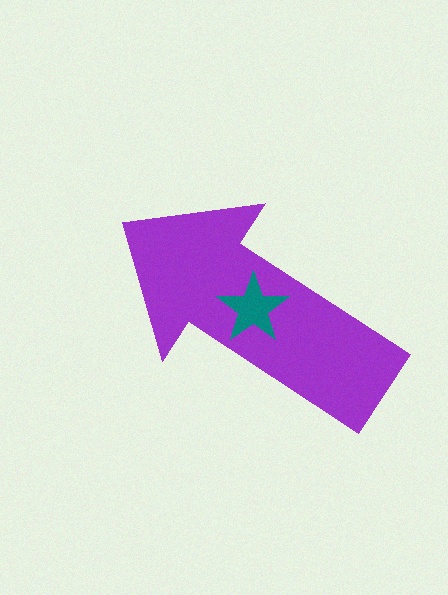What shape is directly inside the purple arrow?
The teal star.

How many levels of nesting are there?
2.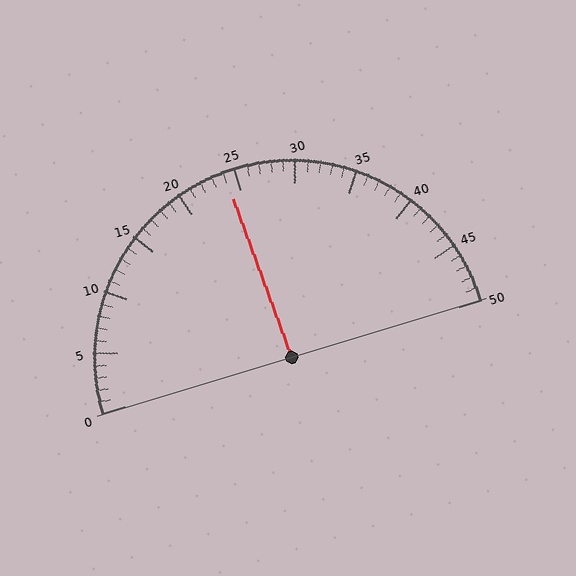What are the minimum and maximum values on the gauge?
The gauge ranges from 0 to 50.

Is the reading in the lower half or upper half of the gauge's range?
The reading is in the lower half of the range (0 to 50).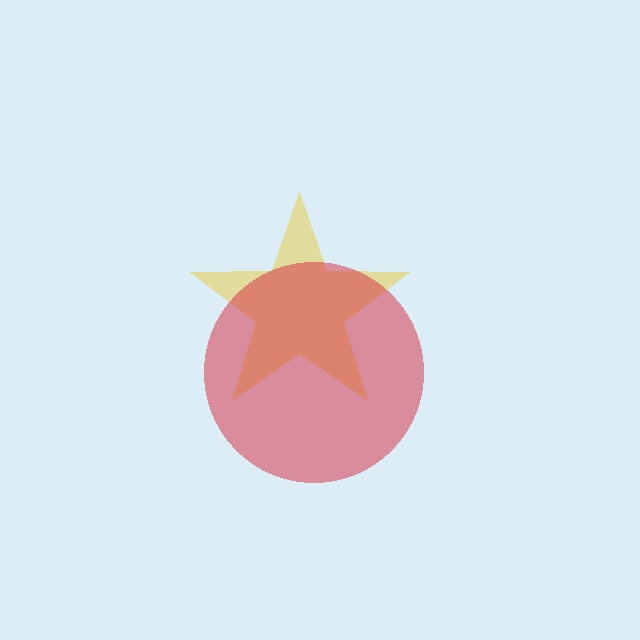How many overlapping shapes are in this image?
There are 2 overlapping shapes in the image.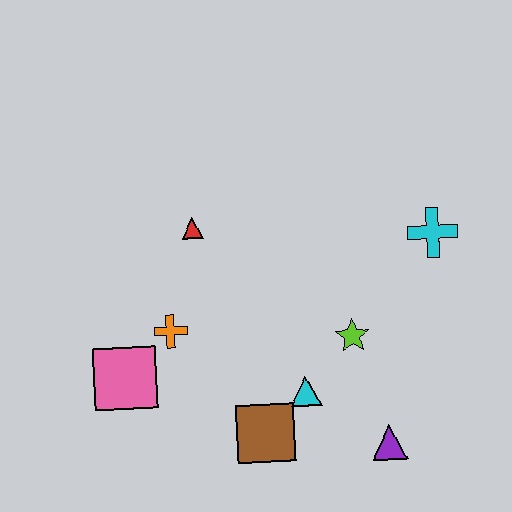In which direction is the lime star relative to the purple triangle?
The lime star is above the purple triangle.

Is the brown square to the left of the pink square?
No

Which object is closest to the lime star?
The cyan triangle is closest to the lime star.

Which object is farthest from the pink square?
The cyan cross is farthest from the pink square.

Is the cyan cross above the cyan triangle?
Yes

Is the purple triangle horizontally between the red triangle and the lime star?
No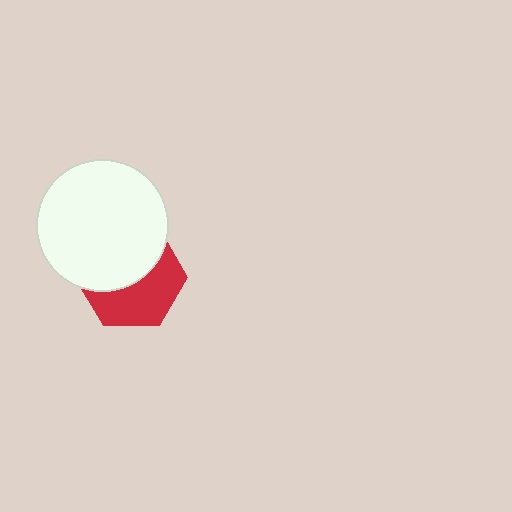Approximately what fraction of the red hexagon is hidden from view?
Roughly 51% of the red hexagon is hidden behind the white circle.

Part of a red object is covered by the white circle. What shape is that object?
It is a hexagon.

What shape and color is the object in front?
The object in front is a white circle.